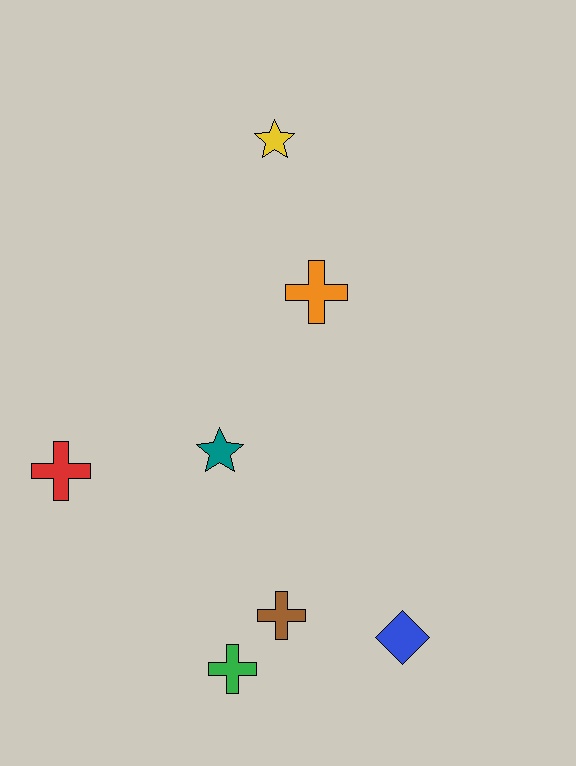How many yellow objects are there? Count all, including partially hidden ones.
There is 1 yellow object.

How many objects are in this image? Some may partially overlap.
There are 7 objects.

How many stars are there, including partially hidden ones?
There are 2 stars.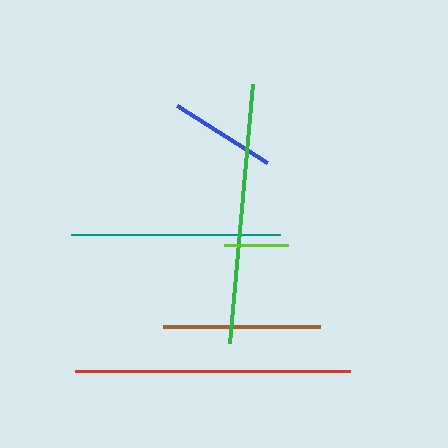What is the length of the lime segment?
The lime segment is approximately 64 pixels long.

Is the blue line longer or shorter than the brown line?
The brown line is longer than the blue line.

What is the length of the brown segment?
The brown segment is approximately 156 pixels long.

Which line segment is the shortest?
The lime line is the shortest at approximately 64 pixels.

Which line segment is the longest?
The red line is the longest at approximately 275 pixels.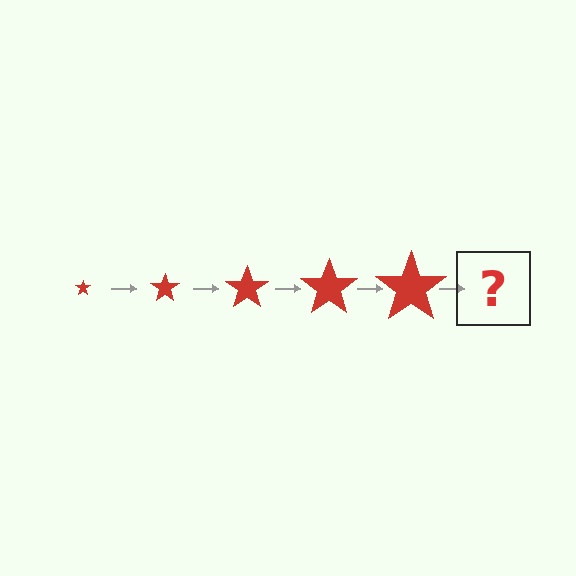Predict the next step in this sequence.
The next step is a red star, larger than the previous one.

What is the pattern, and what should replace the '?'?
The pattern is that the star gets progressively larger each step. The '?' should be a red star, larger than the previous one.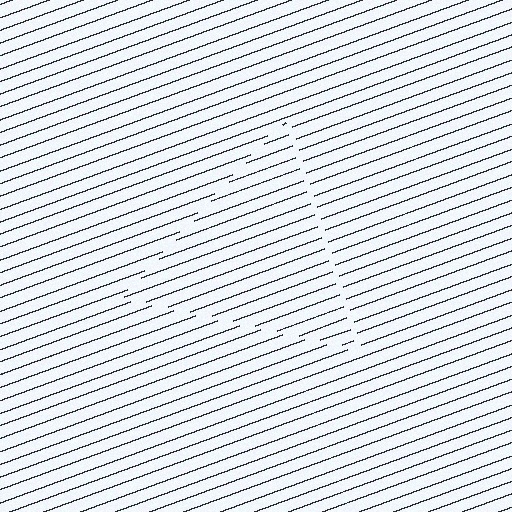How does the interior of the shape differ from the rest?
The interior of the shape contains the same grating, shifted by half a period — the contour is defined by the phase discontinuity where line-ends from the inner and outer gratings abut.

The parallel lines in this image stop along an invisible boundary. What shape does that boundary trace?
An illusory triangle. The interior of the shape contains the same grating, shifted by half a period — the contour is defined by the phase discontinuity where line-ends from the inner and outer gratings abut.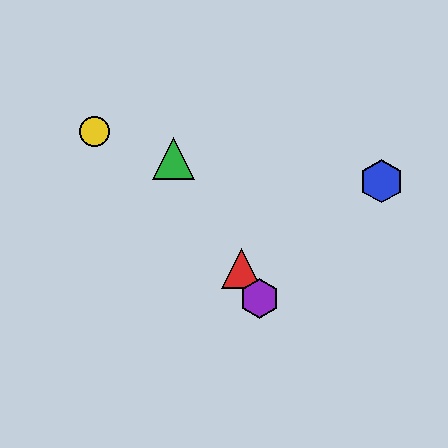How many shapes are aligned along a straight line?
3 shapes (the red triangle, the green triangle, the purple hexagon) are aligned along a straight line.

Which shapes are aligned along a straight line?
The red triangle, the green triangle, the purple hexagon are aligned along a straight line.